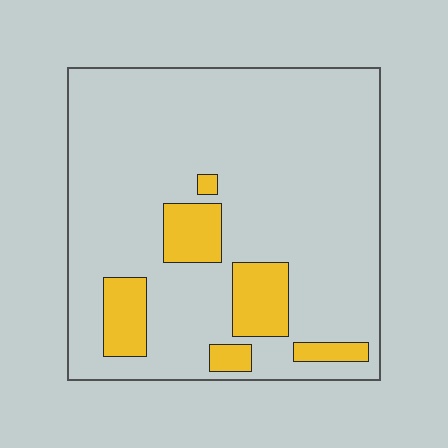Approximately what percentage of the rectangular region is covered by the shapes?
Approximately 15%.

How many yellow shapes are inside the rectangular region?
6.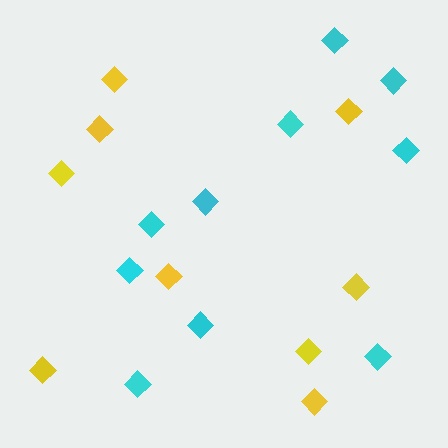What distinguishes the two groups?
There are 2 groups: one group of cyan diamonds (10) and one group of yellow diamonds (9).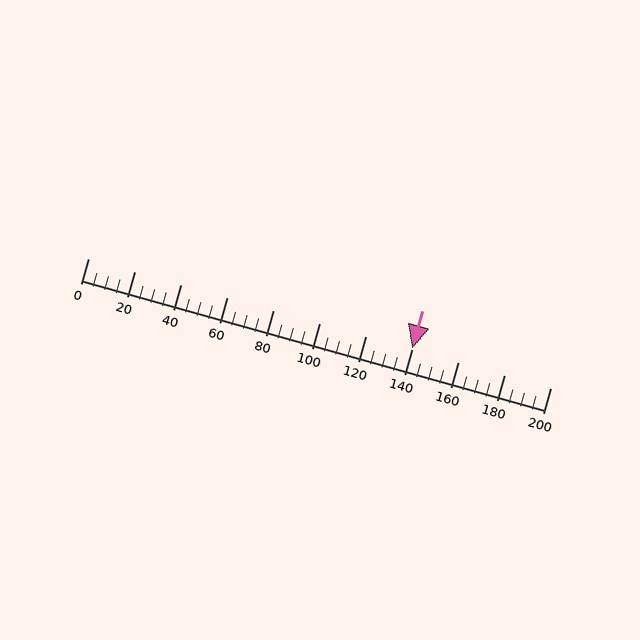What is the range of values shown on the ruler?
The ruler shows values from 0 to 200.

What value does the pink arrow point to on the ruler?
The pink arrow points to approximately 140.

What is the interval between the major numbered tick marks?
The major tick marks are spaced 20 units apart.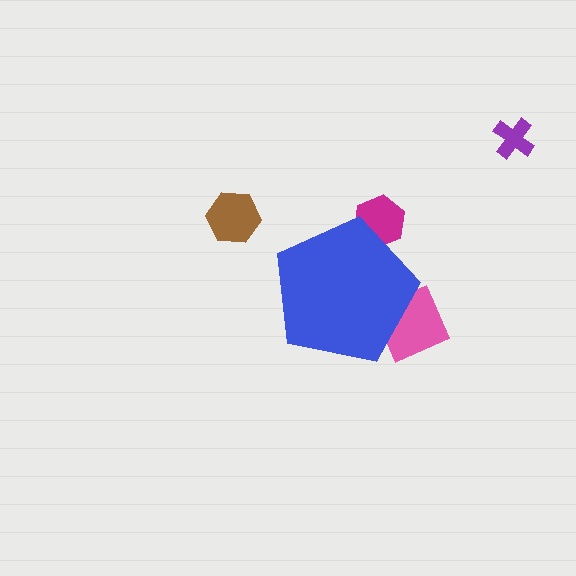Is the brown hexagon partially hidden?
No, the brown hexagon is fully visible.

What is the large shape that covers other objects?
A blue pentagon.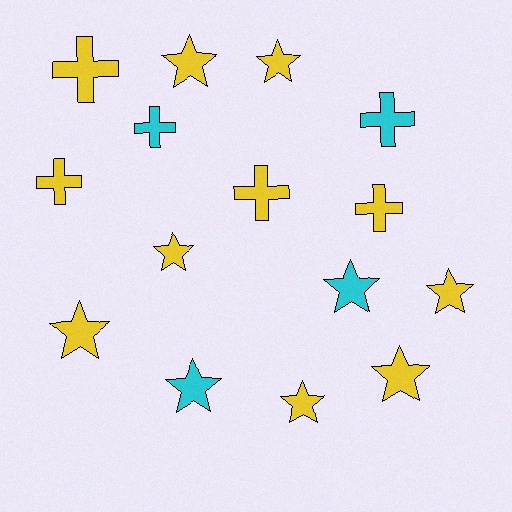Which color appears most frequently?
Yellow, with 11 objects.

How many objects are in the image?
There are 15 objects.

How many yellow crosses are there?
There are 4 yellow crosses.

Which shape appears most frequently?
Star, with 9 objects.